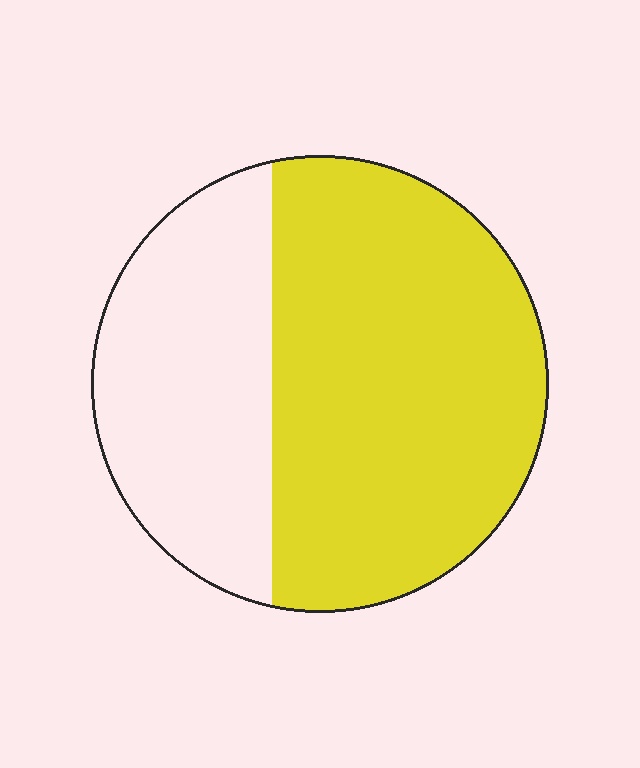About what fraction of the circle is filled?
About five eighths (5/8).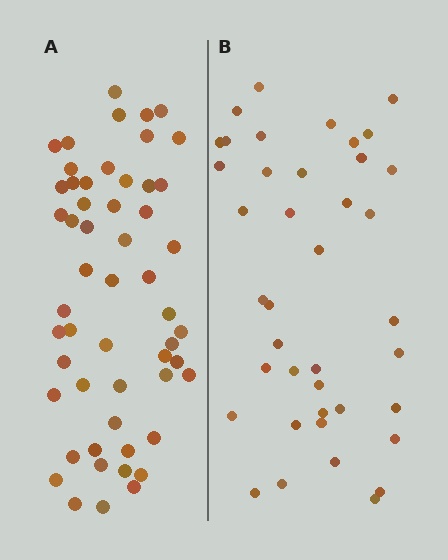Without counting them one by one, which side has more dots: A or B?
Region A (the left region) has more dots.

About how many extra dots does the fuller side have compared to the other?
Region A has approximately 15 more dots than region B.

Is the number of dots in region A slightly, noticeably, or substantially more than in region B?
Region A has noticeably more, but not dramatically so. The ratio is roughly 1.4 to 1.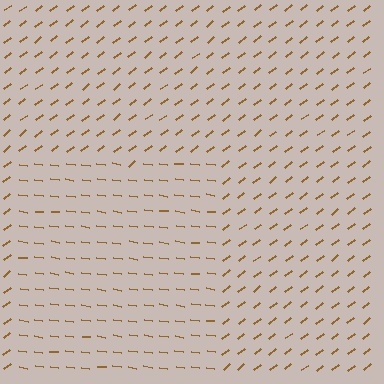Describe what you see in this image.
The image is filled with small brown line segments. A rectangle region in the image has lines oriented differently from the surrounding lines, creating a visible texture boundary.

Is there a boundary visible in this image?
Yes, there is a texture boundary formed by a change in line orientation.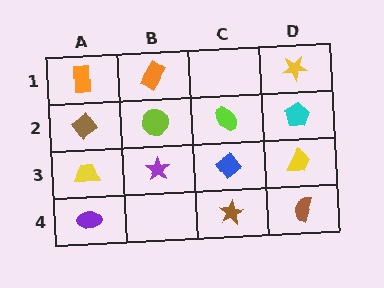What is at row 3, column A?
A yellow trapezoid.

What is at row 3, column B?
A purple star.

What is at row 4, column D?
A brown semicircle.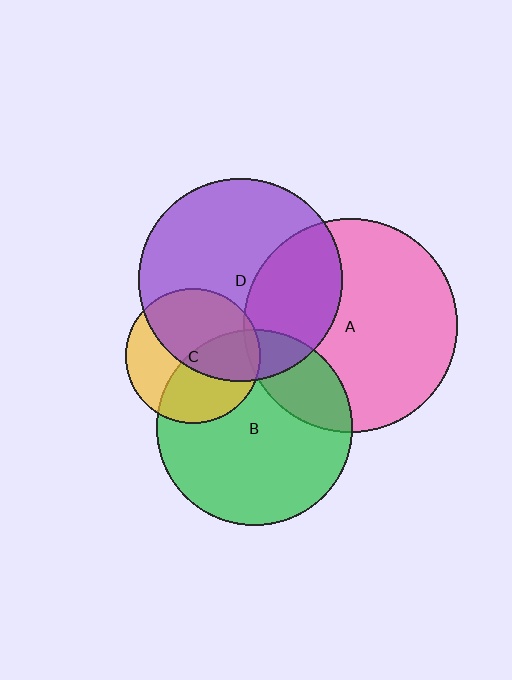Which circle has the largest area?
Circle A (pink).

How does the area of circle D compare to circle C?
Approximately 2.3 times.